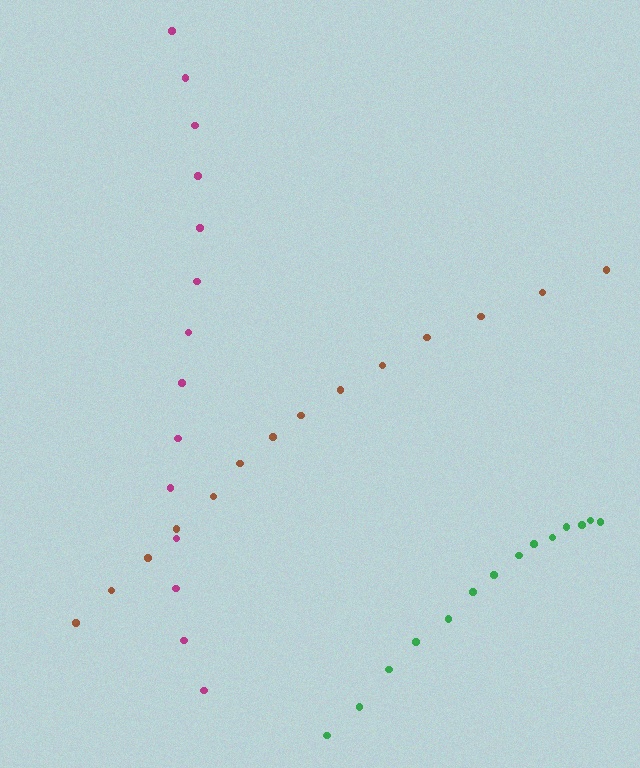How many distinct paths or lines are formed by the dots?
There are 3 distinct paths.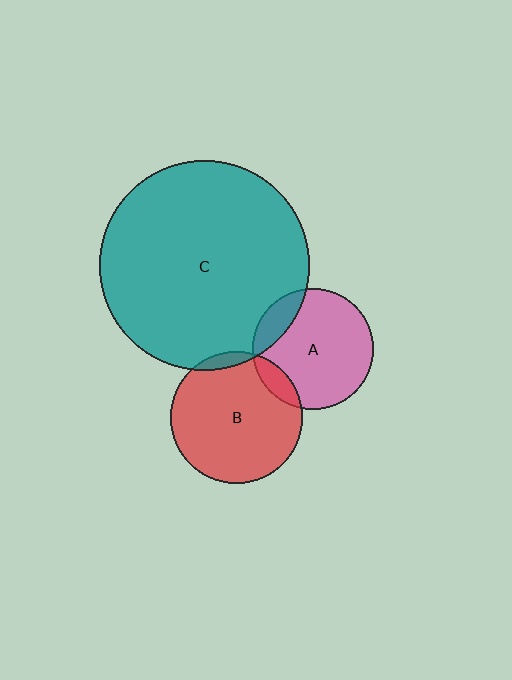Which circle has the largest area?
Circle C (teal).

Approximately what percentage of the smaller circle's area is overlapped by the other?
Approximately 5%.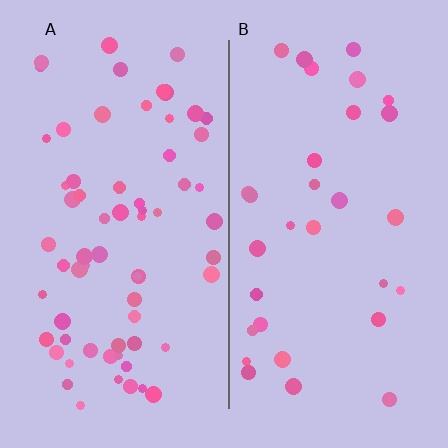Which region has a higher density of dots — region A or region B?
A (the left).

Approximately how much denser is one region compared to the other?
Approximately 2.1× — region A over region B.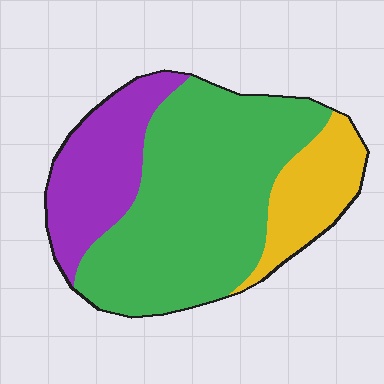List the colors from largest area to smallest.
From largest to smallest: green, purple, yellow.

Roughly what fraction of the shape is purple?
Purple covers 23% of the shape.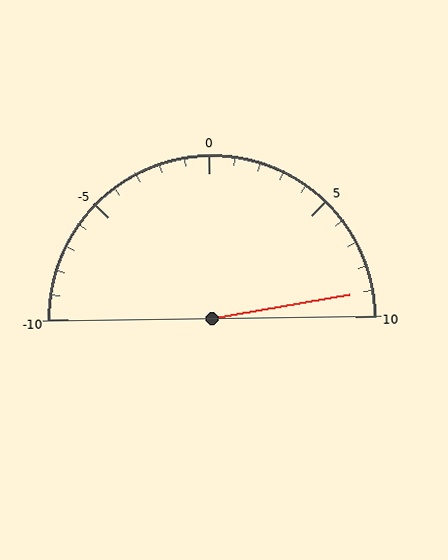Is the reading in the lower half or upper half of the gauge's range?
The reading is in the upper half of the range (-10 to 10).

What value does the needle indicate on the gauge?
The needle indicates approximately 9.